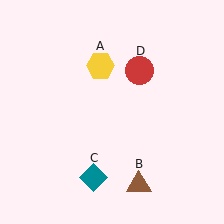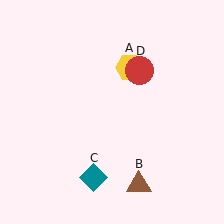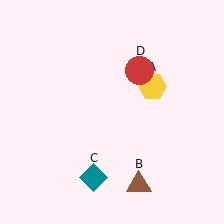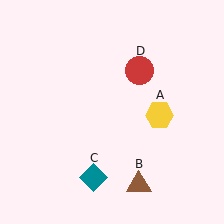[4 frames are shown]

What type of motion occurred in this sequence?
The yellow hexagon (object A) rotated clockwise around the center of the scene.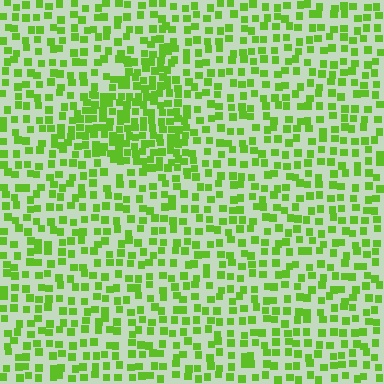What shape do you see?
I see a triangle.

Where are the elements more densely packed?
The elements are more densely packed inside the triangle boundary.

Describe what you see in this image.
The image contains small lime elements arranged at two different densities. A triangle-shaped region is visible where the elements are more densely packed than the surrounding area.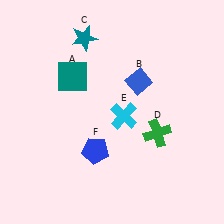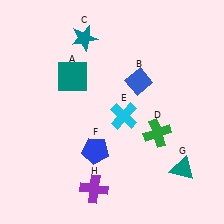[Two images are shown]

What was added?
A teal triangle (G), a purple cross (H) were added in Image 2.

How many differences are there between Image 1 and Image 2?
There are 2 differences between the two images.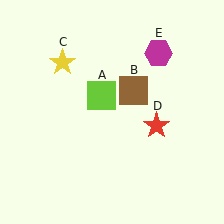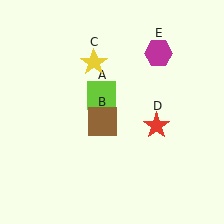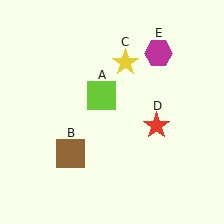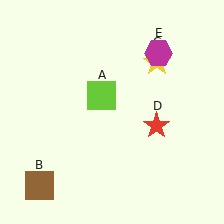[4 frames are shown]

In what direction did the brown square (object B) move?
The brown square (object B) moved down and to the left.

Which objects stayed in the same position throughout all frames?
Lime square (object A) and red star (object D) and magenta hexagon (object E) remained stationary.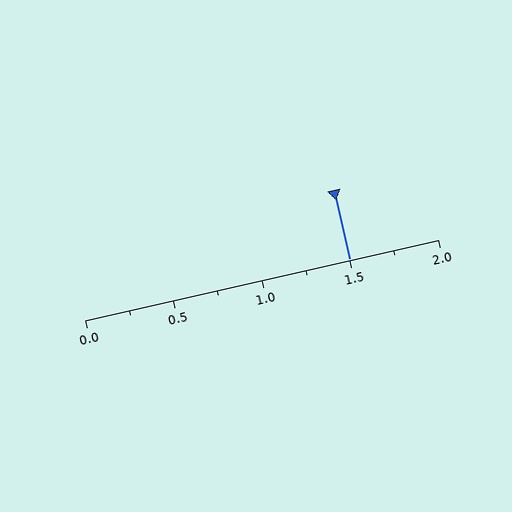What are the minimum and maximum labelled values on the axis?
The axis runs from 0.0 to 2.0.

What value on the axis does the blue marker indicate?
The marker indicates approximately 1.5.